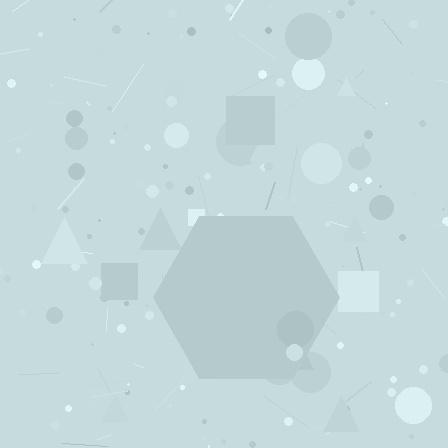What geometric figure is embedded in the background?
A hexagon is embedded in the background.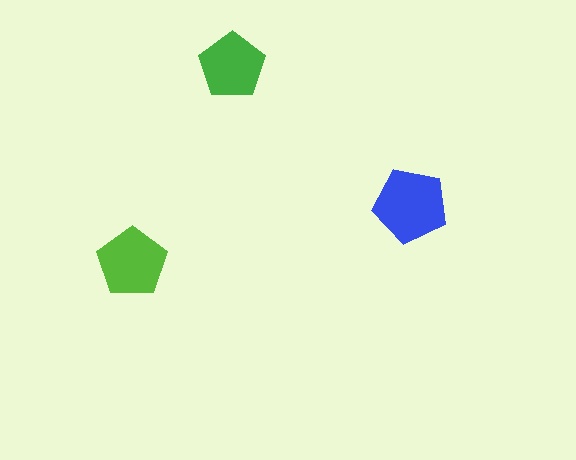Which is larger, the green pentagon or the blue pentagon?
The blue one.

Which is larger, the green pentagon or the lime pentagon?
The lime one.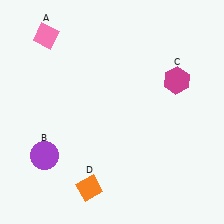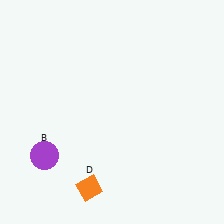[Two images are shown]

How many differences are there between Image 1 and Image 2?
There are 2 differences between the two images.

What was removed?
The pink diamond (A), the magenta hexagon (C) were removed in Image 2.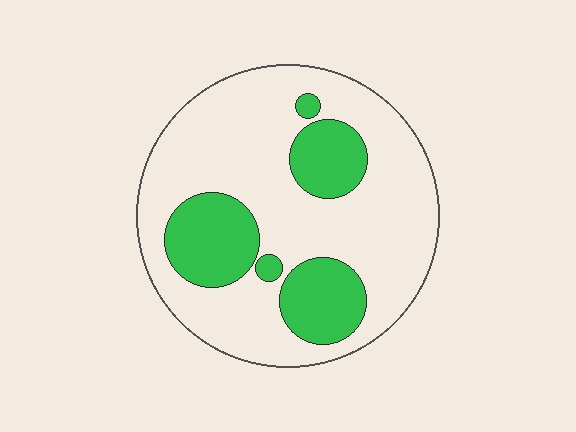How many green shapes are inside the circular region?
5.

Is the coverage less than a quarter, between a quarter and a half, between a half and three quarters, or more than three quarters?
Between a quarter and a half.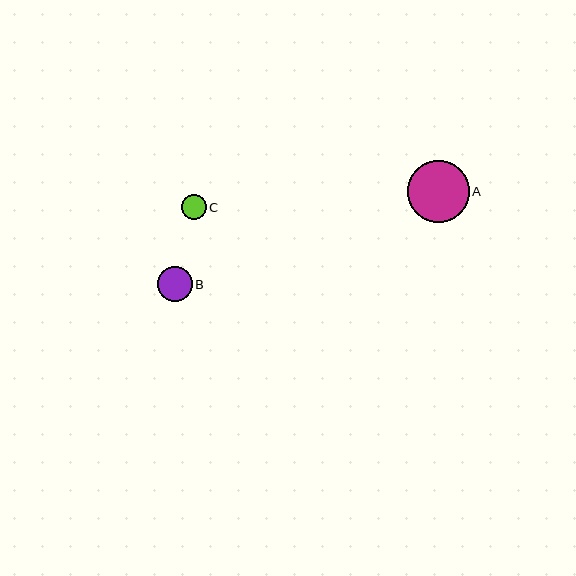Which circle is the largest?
Circle A is the largest with a size of approximately 62 pixels.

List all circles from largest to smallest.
From largest to smallest: A, B, C.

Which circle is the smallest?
Circle C is the smallest with a size of approximately 25 pixels.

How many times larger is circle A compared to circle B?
Circle A is approximately 1.8 times the size of circle B.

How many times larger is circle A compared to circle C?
Circle A is approximately 2.5 times the size of circle C.